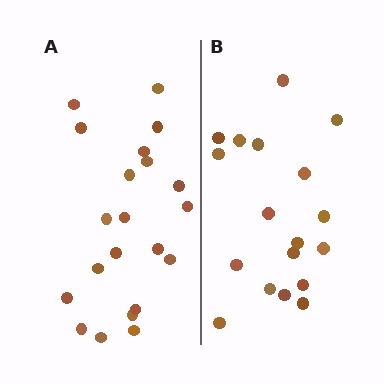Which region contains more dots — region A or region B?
Region A (the left region) has more dots.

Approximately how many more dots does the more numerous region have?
Region A has just a few more — roughly 2 or 3 more dots than region B.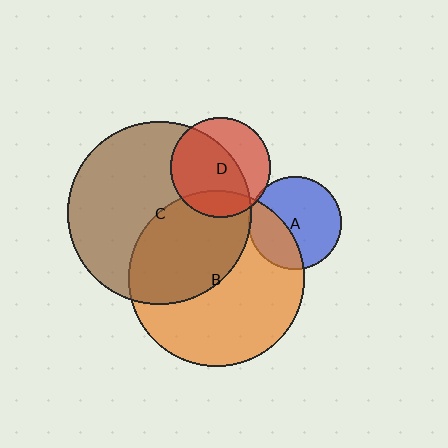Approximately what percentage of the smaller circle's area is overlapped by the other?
Approximately 5%.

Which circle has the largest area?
Circle C (brown).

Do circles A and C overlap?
Yes.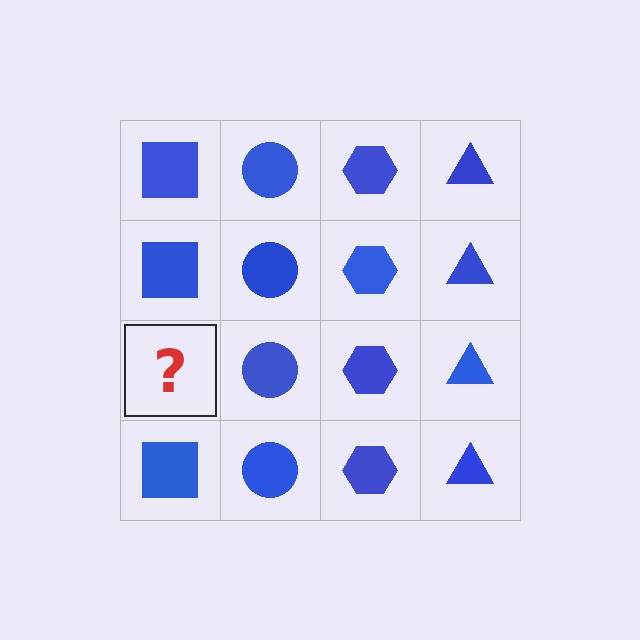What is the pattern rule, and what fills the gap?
The rule is that each column has a consistent shape. The gap should be filled with a blue square.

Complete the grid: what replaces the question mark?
The question mark should be replaced with a blue square.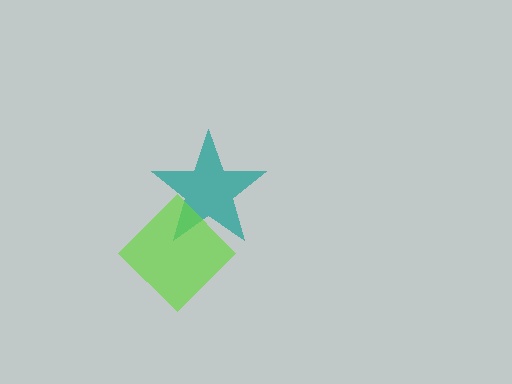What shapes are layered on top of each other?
The layered shapes are: a teal star, a lime diamond.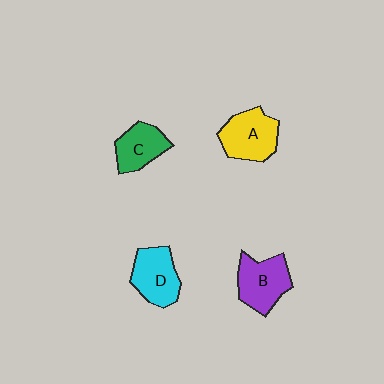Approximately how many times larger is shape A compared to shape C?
Approximately 1.3 times.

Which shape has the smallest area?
Shape C (green).